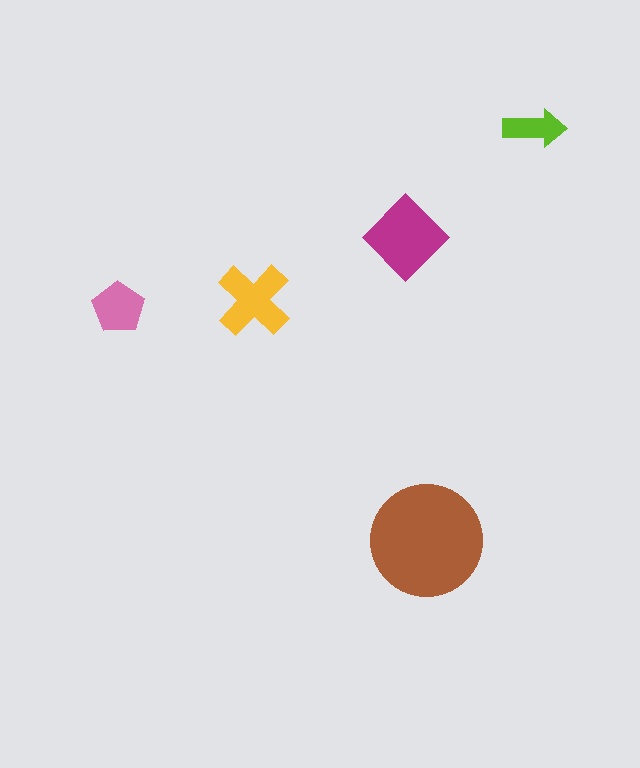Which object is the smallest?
The lime arrow.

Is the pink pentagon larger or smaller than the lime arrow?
Larger.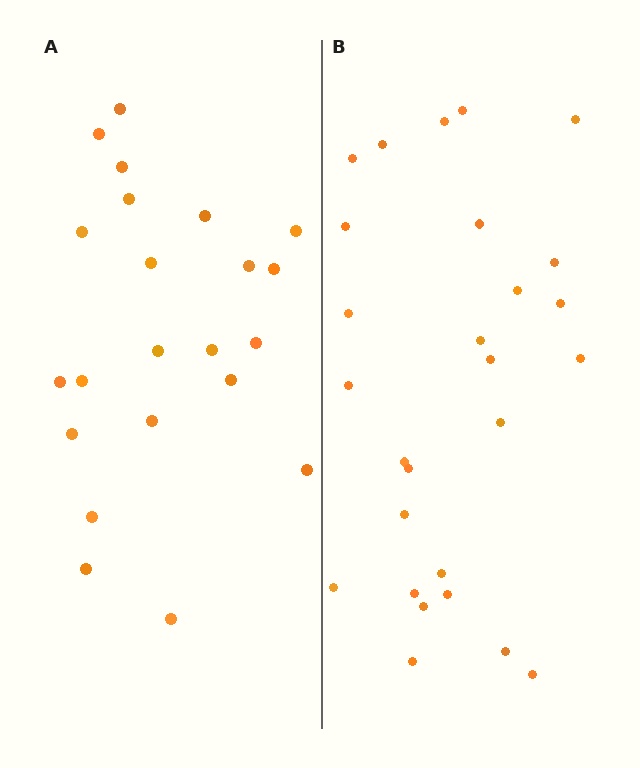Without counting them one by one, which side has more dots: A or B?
Region B (the right region) has more dots.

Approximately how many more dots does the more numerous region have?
Region B has about 5 more dots than region A.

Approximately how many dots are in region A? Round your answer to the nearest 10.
About 20 dots. (The exact count is 22, which rounds to 20.)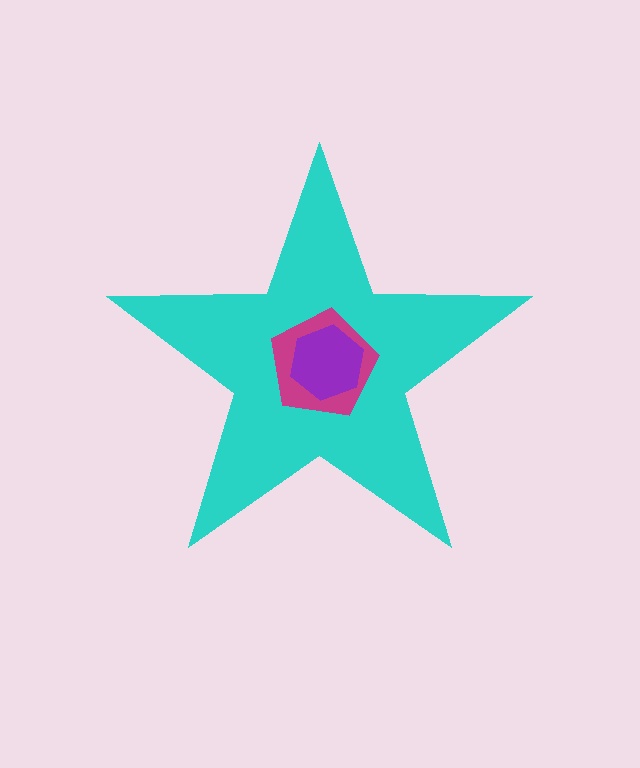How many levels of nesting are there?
3.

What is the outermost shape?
The cyan star.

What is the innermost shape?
The purple hexagon.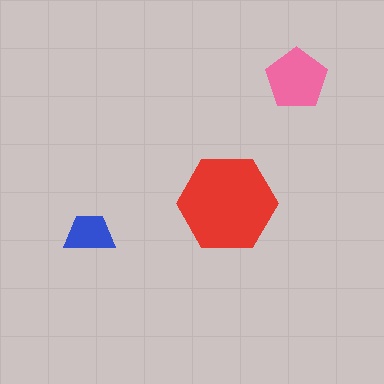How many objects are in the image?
There are 3 objects in the image.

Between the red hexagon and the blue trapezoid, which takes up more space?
The red hexagon.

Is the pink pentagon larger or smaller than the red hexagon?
Smaller.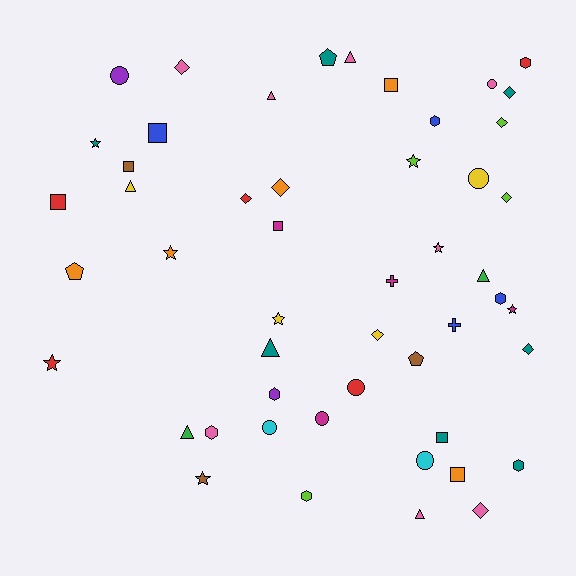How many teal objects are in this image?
There are 7 teal objects.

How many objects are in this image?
There are 50 objects.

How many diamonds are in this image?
There are 9 diamonds.